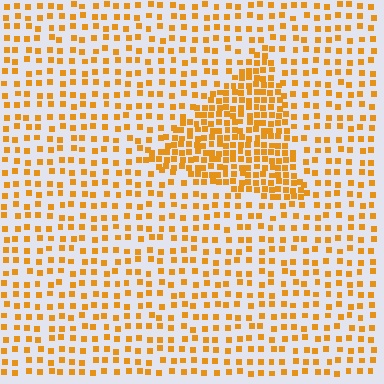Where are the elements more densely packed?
The elements are more densely packed inside the triangle boundary.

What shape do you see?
I see a triangle.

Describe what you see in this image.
The image contains small orange elements arranged at two different densities. A triangle-shaped region is visible where the elements are more densely packed than the surrounding area.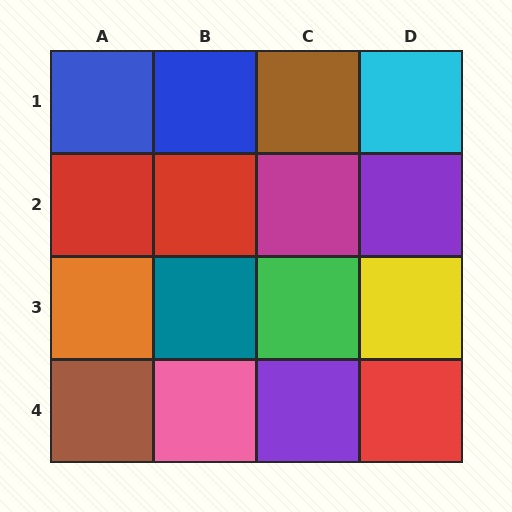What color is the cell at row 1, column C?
Brown.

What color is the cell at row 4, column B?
Pink.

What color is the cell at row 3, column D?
Yellow.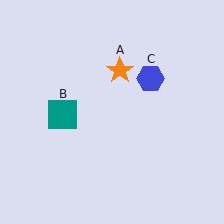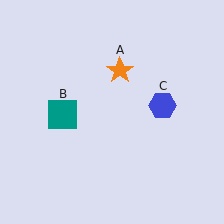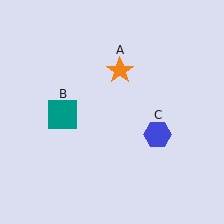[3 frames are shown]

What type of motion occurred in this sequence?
The blue hexagon (object C) rotated clockwise around the center of the scene.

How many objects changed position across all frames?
1 object changed position: blue hexagon (object C).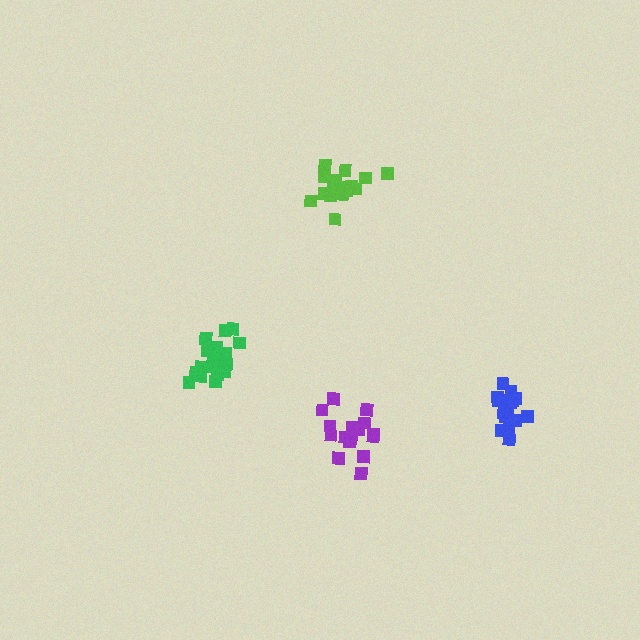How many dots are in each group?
Group 1: 19 dots, Group 2: 15 dots, Group 3: 16 dots, Group 4: 16 dots (66 total).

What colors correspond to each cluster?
The clusters are colored: green, blue, lime, purple.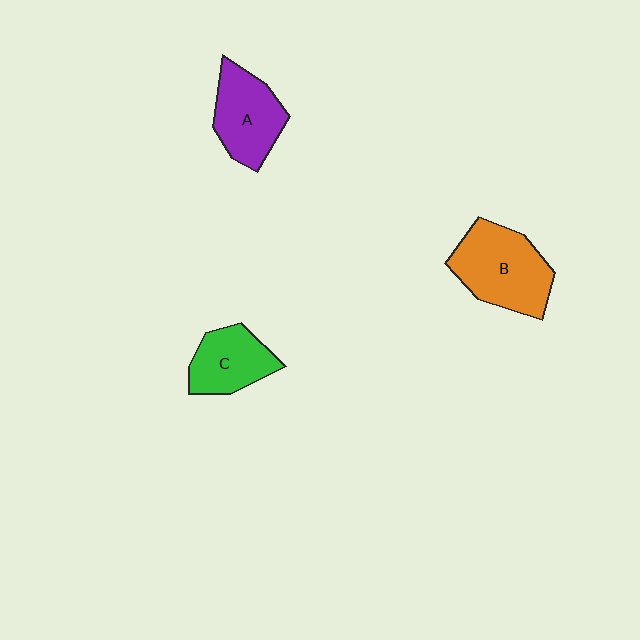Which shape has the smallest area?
Shape C (green).